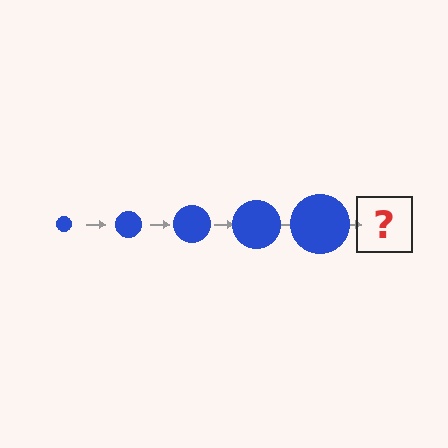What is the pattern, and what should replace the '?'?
The pattern is that the circle gets progressively larger each step. The '?' should be a blue circle, larger than the previous one.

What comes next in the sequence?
The next element should be a blue circle, larger than the previous one.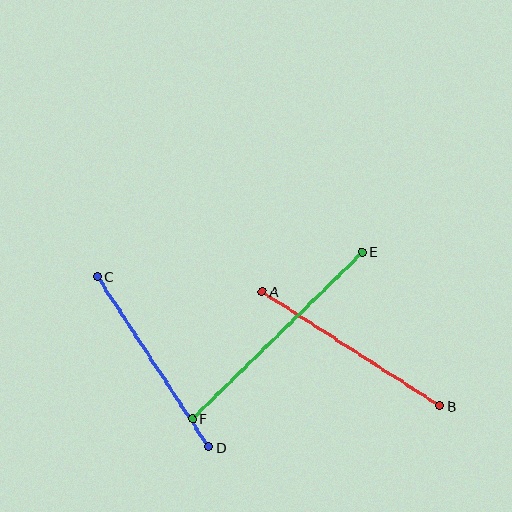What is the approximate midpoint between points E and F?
The midpoint is at approximately (277, 335) pixels.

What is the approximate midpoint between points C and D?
The midpoint is at approximately (153, 362) pixels.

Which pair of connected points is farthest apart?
Points E and F are farthest apart.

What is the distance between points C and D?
The distance is approximately 204 pixels.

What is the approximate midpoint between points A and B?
The midpoint is at approximately (351, 349) pixels.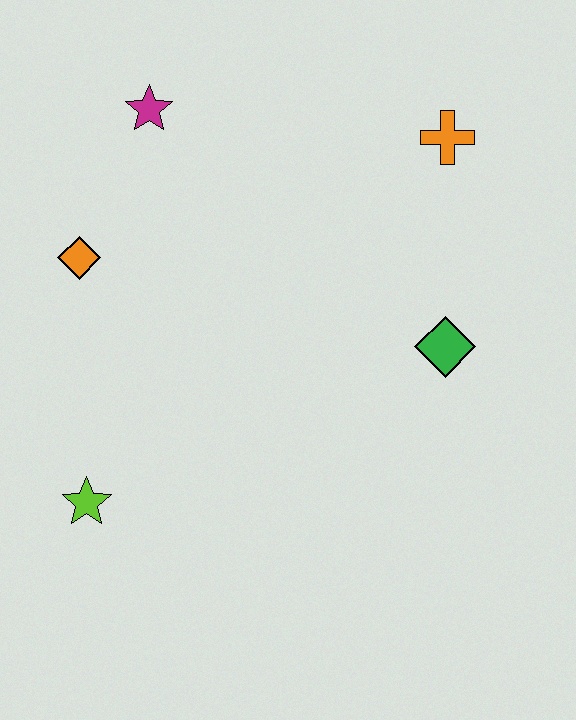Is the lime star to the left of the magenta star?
Yes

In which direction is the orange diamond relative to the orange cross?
The orange diamond is to the left of the orange cross.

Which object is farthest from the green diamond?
The lime star is farthest from the green diamond.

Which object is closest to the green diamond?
The orange cross is closest to the green diamond.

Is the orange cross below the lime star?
No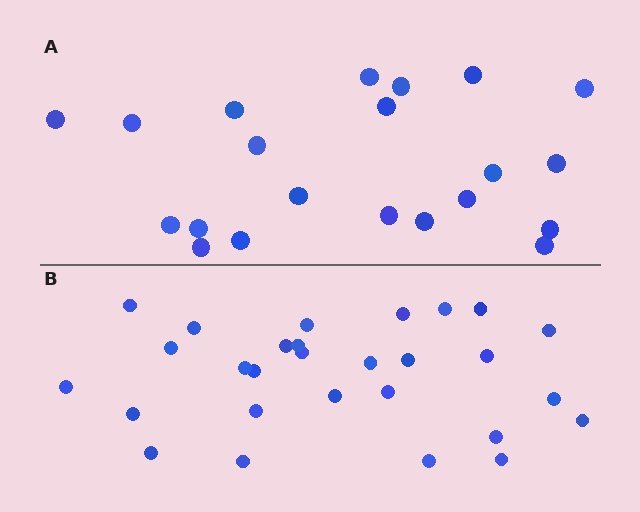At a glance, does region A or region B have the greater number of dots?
Region B (the bottom region) has more dots.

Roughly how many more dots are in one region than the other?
Region B has roughly 8 or so more dots than region A.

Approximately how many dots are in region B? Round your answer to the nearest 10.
About 30 dots. (The exact count is 28, which rounds to 30.)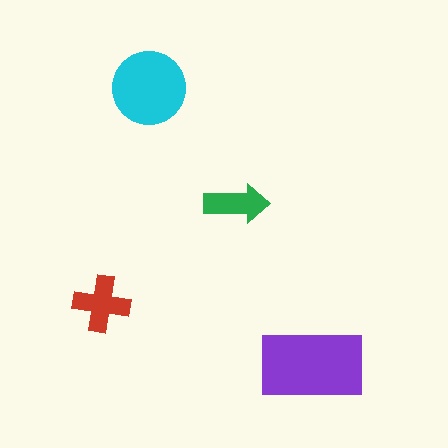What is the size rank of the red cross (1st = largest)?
3rd.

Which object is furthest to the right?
The purple rectangle is rightmost.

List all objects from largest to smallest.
The purple rectangle, the cyan circle, the red cross, the green arrow.